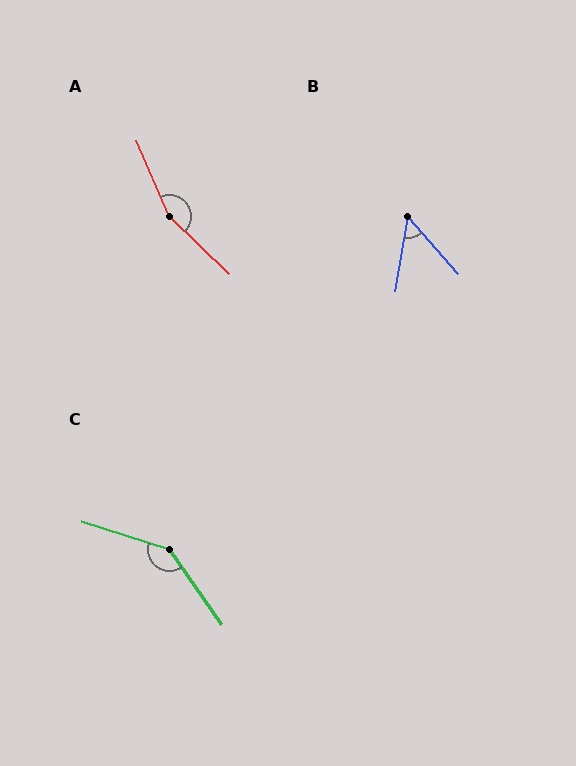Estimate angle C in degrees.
Approximately 143 degrees.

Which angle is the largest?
A, at approximately 157 degrees.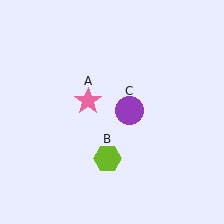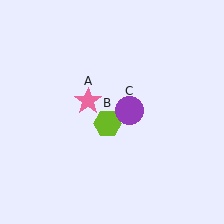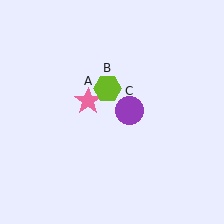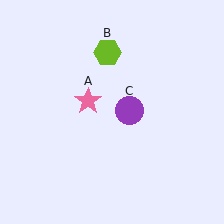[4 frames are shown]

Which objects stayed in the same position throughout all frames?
Pink star (object A) and purple circle (object C) remained stationary.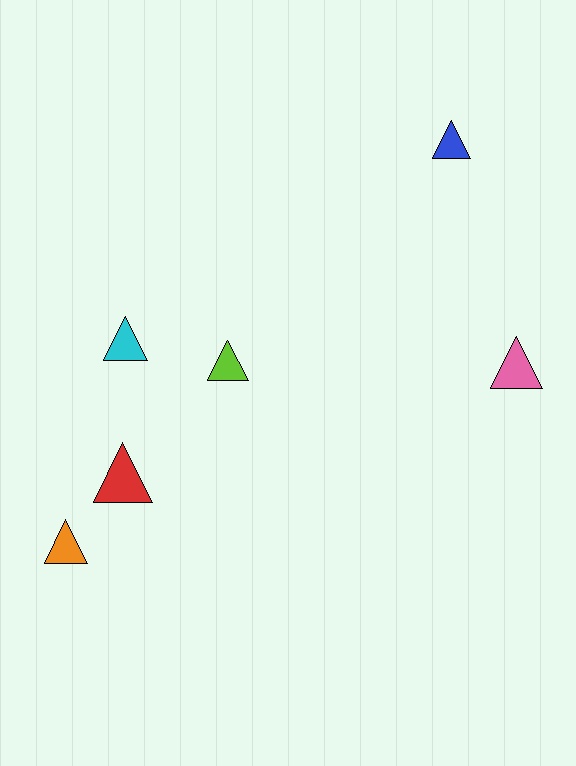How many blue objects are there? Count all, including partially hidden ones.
There is 1 blue object.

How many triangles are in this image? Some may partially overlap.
There are 6 triangles.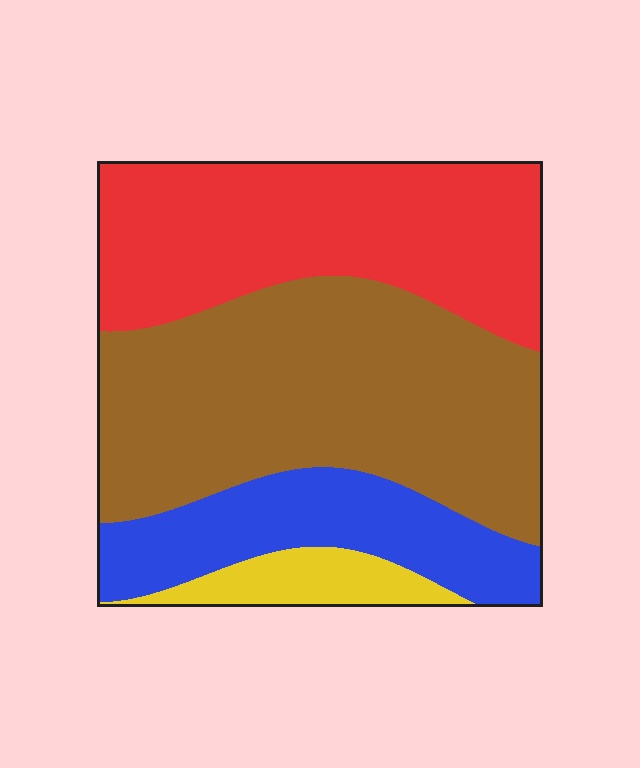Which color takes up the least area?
Yellow, at roughly 5%.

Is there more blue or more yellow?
Blue.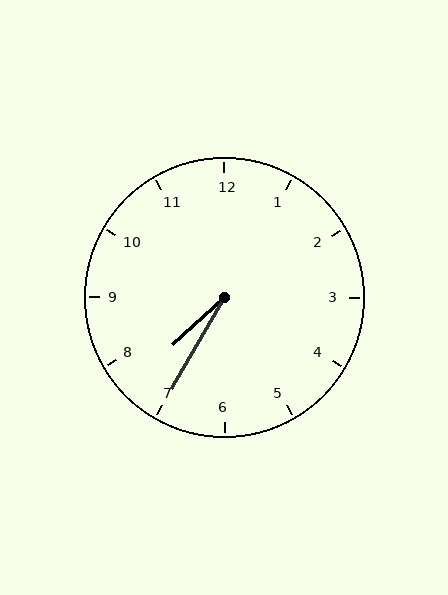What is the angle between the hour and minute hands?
Approximately 18 degrees.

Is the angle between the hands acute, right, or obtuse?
It is acute.